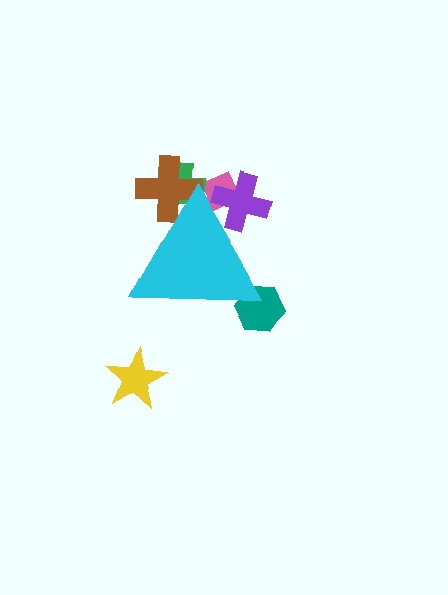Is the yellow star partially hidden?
No, the yellow star is fully visible.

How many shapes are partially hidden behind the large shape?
5 shapes are partially hidden.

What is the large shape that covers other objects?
A cyan triangle.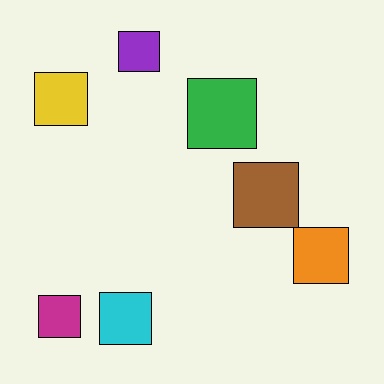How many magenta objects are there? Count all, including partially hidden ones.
There is 1 magenta object.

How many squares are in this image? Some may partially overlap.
There are 7 squares.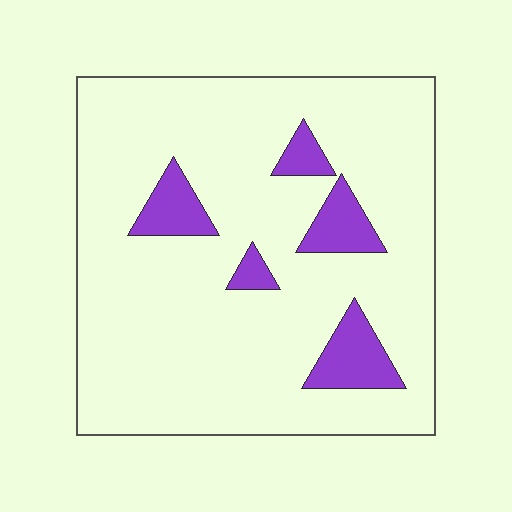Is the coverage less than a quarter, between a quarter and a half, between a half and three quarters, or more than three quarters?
Less than a quarter.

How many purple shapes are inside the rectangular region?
5.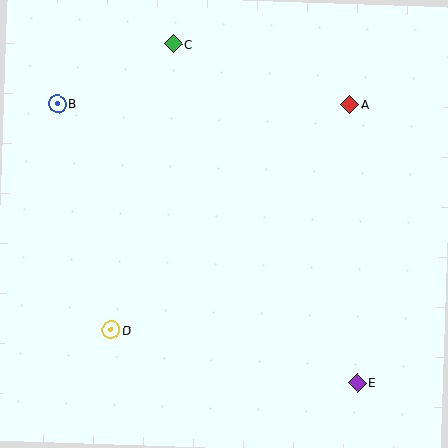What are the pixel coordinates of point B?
Point B is at (57, 104).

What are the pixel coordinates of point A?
Point A is at (350, 104).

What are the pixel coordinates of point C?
Point C is at (173, 44).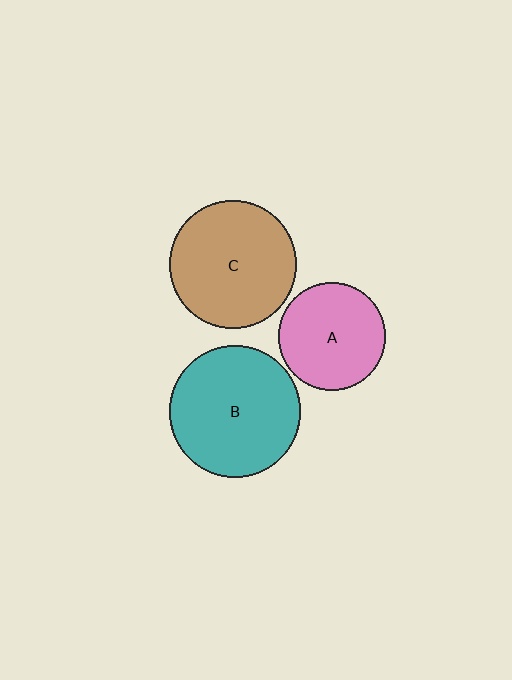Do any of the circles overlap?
No, none of the circles overlap.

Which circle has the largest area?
Circle B (teal).